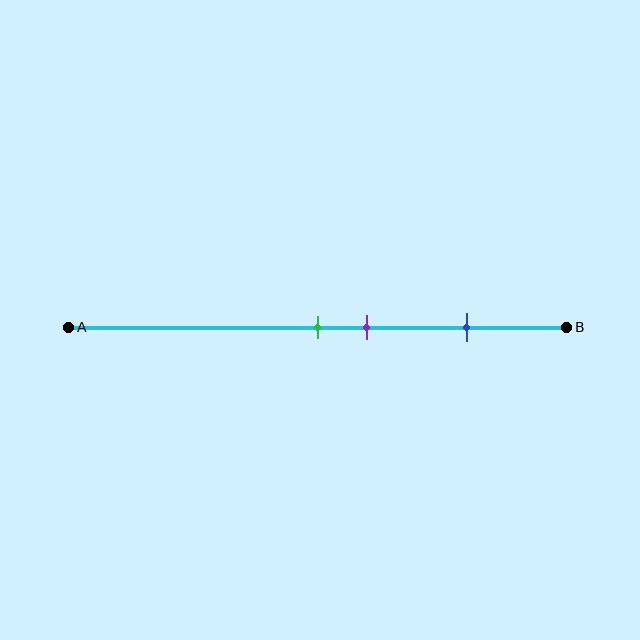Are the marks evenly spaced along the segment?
No, the marks are not evenly spaced.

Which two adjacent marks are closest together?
The green and purple marks are the closest adjacent pair.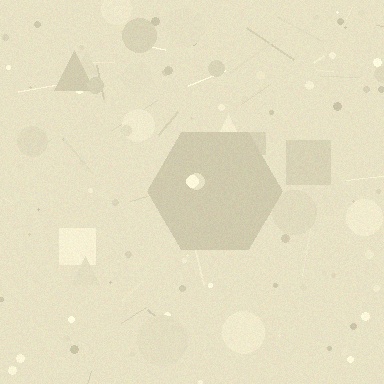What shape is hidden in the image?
A hexagon is hidden in the image.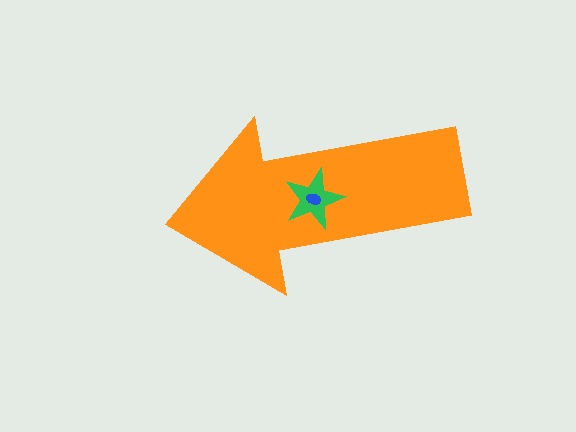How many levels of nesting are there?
3.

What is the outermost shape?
The orange arrow.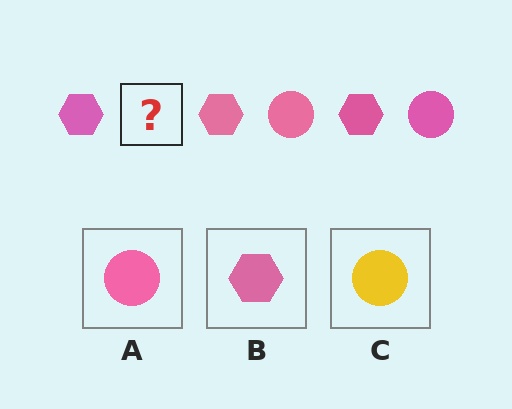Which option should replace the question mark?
Option A.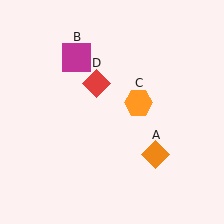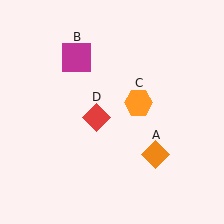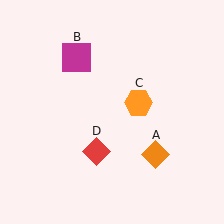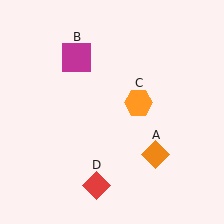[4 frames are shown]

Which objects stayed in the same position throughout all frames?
Orange diamond (object A) and magenta square (object B) and orange hexagon (object C) remained stationary.